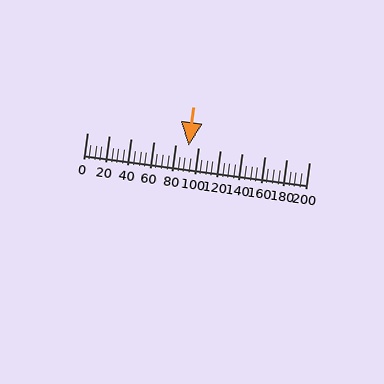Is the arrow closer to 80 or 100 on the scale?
The arrow is closer to 100.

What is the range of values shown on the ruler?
The ruler shows values from 0 to 200.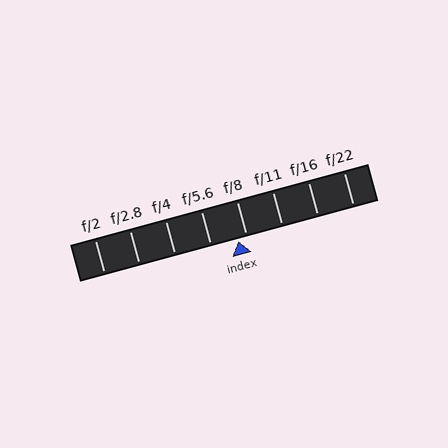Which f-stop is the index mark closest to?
The index mark is closest to f/8.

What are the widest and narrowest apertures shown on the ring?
The widest aperture shown is f/2 and the narrowest is f/22.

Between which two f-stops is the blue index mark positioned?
The index mark is between f/5.6 and f/8.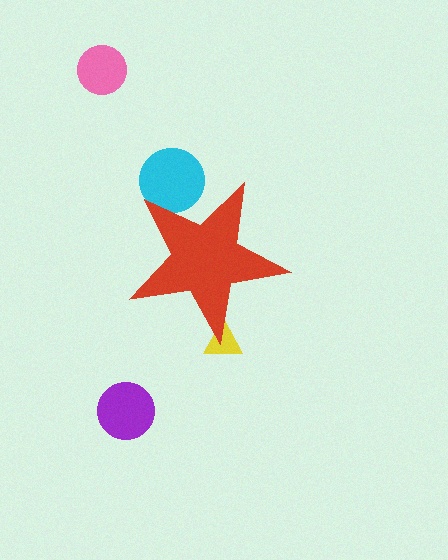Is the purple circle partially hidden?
No, the purple circle is fully visible.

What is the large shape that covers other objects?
A red star.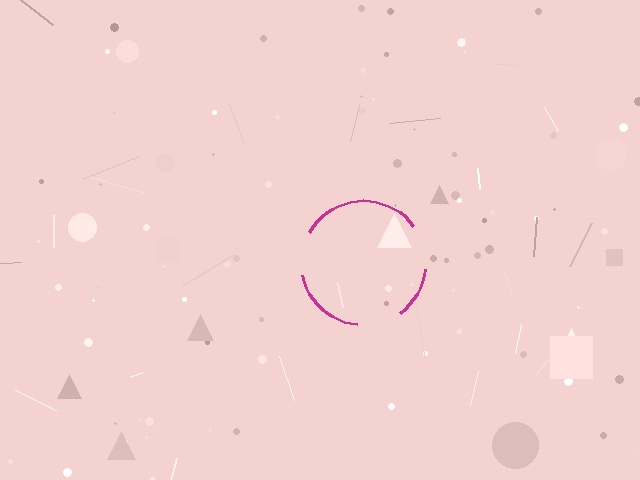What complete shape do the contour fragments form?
The contour fragments form a circle.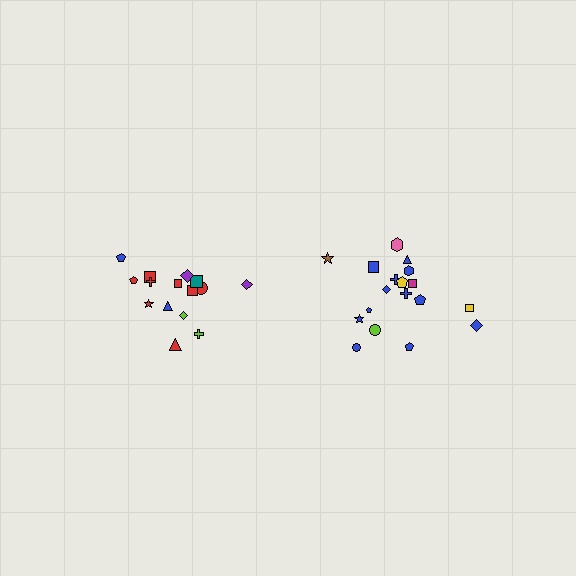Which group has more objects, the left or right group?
The right group.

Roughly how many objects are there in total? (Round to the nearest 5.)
Roughly 35 objects in total.